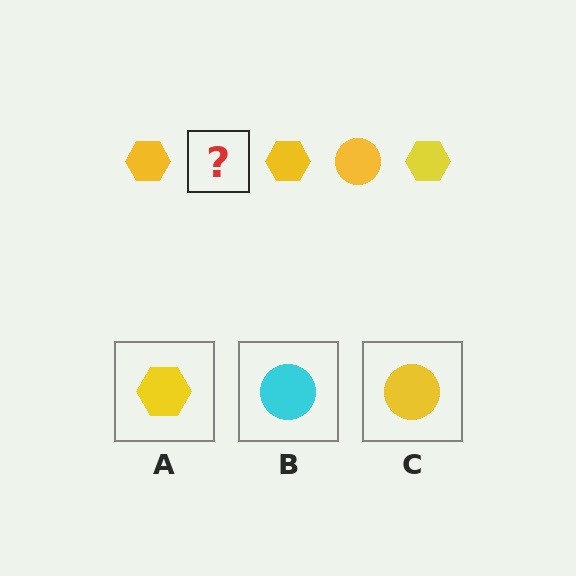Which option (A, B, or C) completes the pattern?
C.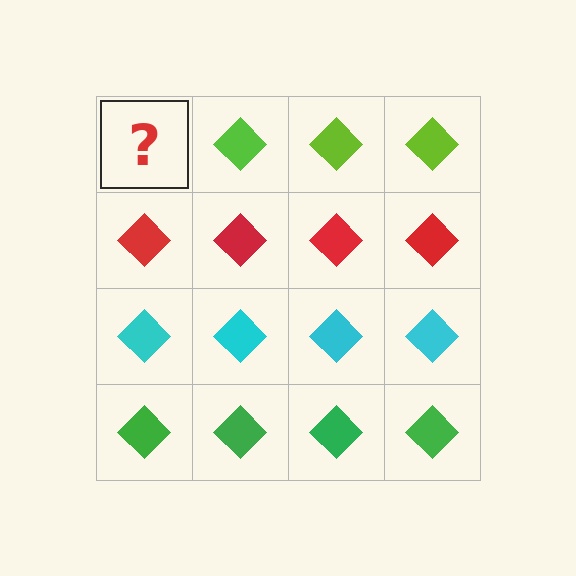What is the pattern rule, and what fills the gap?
The rule is that each row has a consistent color. The gap should be filled with a lime diamond.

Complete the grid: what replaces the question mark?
The question mark should be replaced with a lime diamond.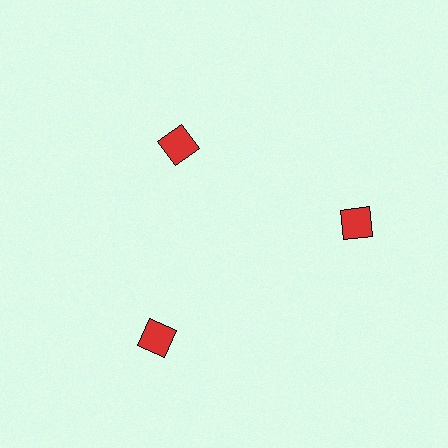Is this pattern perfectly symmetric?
No. The 3 red squares are arranged in a ring, but one element near the 11 o'clock position is pulled inward toward the center, breaking the 3-fold rotational symmetry.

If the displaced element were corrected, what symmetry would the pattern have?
It would have 3-fold rotational symmetry — the pattern would map onto itself every 120 degrees.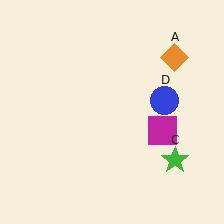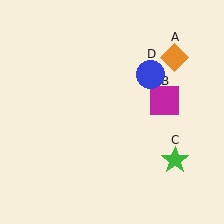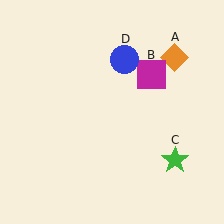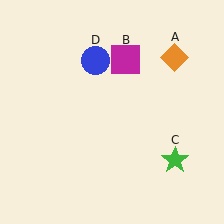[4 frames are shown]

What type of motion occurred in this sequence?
The magenta square (object B), blue circle (object D) rotated counterclockwise around the center of the scene.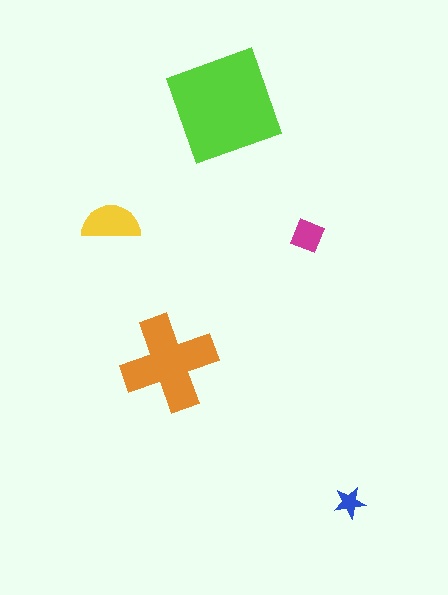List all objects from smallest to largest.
The blue star, the magenta square, the yellow semicircle, the orange cross, the lime diamond.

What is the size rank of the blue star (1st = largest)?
5th.